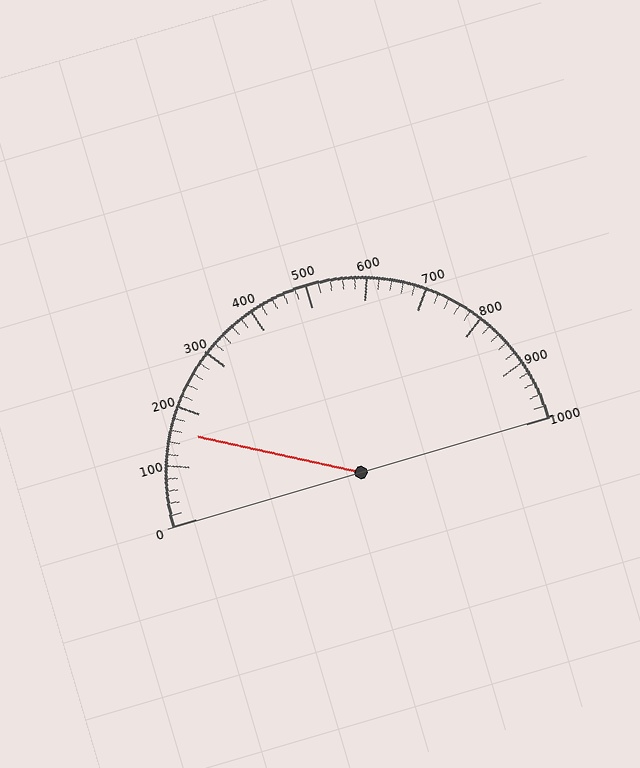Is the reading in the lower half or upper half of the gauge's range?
The reading is in the lower half of the range (0 to 1000).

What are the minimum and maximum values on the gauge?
The gauge ranges from 0 to 1000.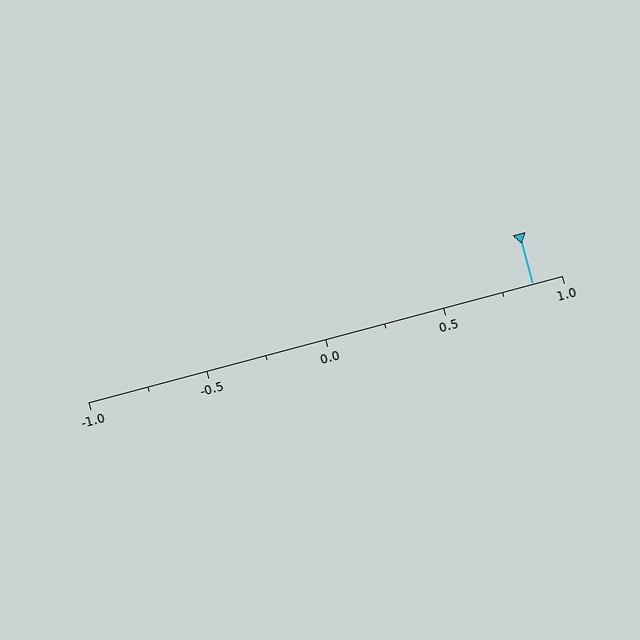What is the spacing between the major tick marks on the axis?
The major ticks are spaced 0.5 apart.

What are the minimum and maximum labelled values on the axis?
The axis runs from -1.0 to 1.0.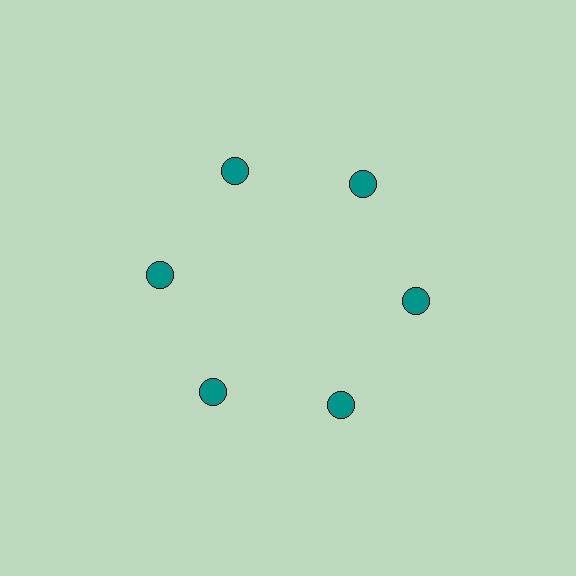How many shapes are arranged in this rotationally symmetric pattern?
There are 6 shapes, arranged in 6 groups of 1.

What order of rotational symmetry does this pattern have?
This pattern has 6-fold rotational symmetry.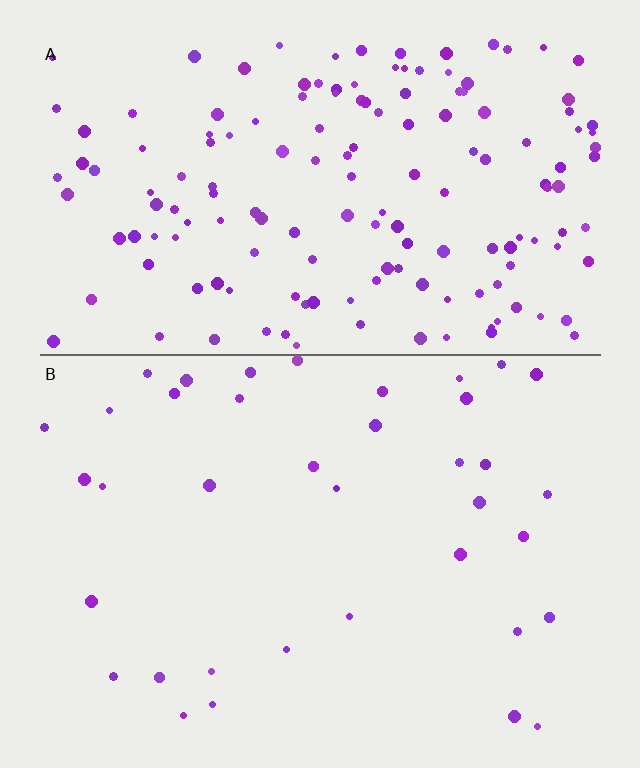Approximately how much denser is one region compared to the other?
Approximately 4.2× — region A over region B.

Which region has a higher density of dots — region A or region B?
A (the top).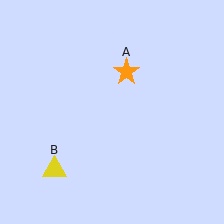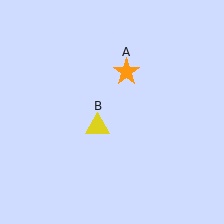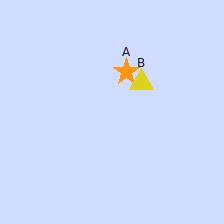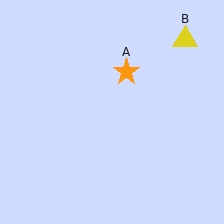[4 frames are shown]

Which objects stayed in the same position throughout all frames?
Orange star (object A) remained stationary.